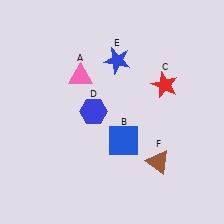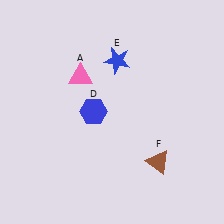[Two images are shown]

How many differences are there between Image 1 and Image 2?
There are 2 differences between the two images.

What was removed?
The red star (C), the blue square (B) were removed in Image 2.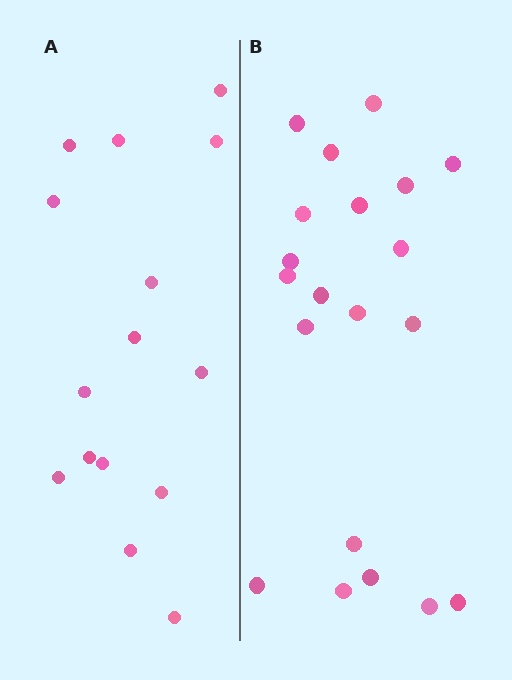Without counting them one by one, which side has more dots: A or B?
Region B (the right region) has more dots.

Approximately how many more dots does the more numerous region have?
Region B has about 5 more dots than region A.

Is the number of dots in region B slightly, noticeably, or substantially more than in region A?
Region B has noticeably more, but not dramatically so. The ratio is roughly 1.3 to 1.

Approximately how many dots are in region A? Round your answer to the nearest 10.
About 20 dots. (The exact count is 15, which rounds to 20.)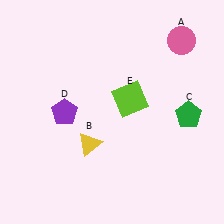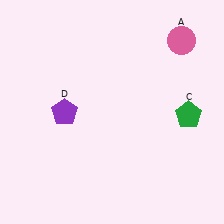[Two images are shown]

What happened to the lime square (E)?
The lime square (E) was removed in Image 2. It was in the top-right area of Image 1.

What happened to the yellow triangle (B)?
The yellow triangle (B) was removed in Image 2. It was in the bottom-left area of Image 1.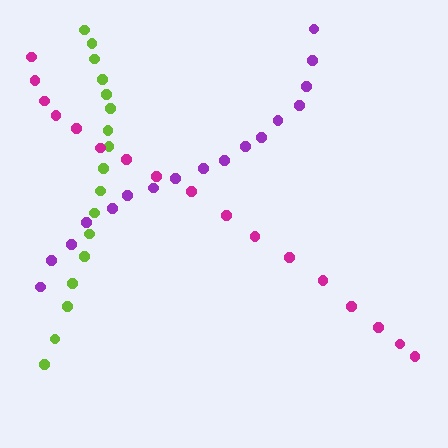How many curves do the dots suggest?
There are 3 distinct paths.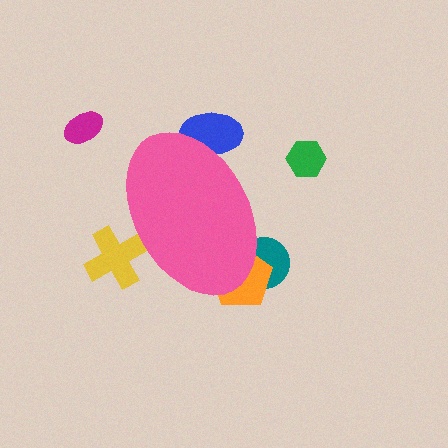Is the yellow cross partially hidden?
Yes, the yellow cross is partially hidden behind the pink ellipse.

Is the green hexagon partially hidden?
No, the green hexagon is fully visible.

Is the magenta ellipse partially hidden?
No, the magenta ellipse is fully visible.